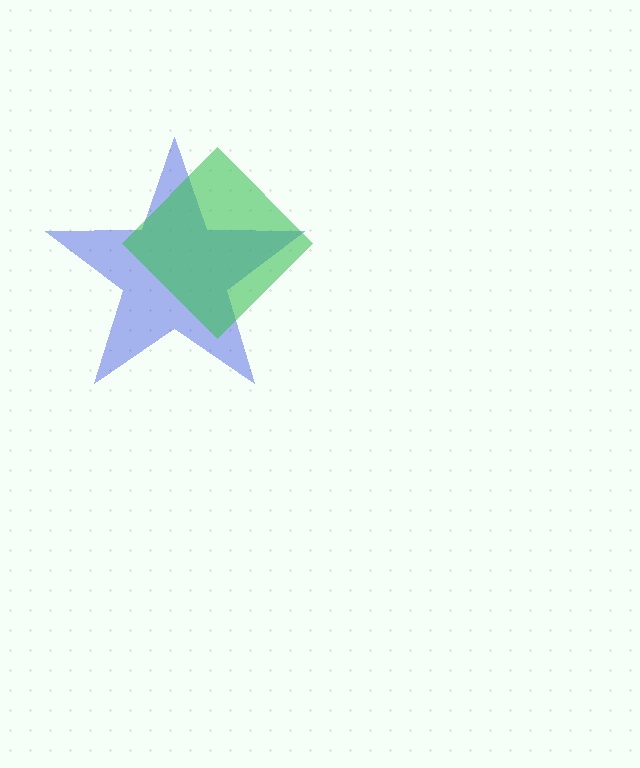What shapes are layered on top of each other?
The layered shapes are: a blue star, a green diamond.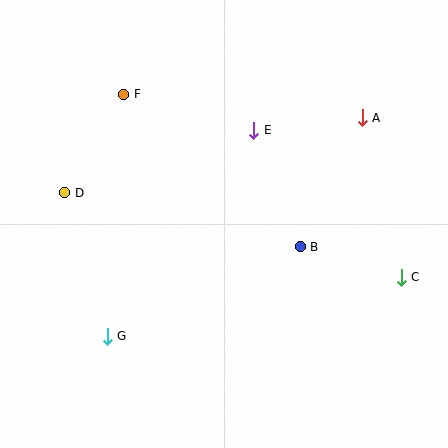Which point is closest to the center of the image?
Point B at (300, 247) is closest to the center.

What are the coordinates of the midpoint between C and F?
The midpoint between C and F is at (262, 186).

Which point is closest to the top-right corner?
Point A is closest to the top-right corner.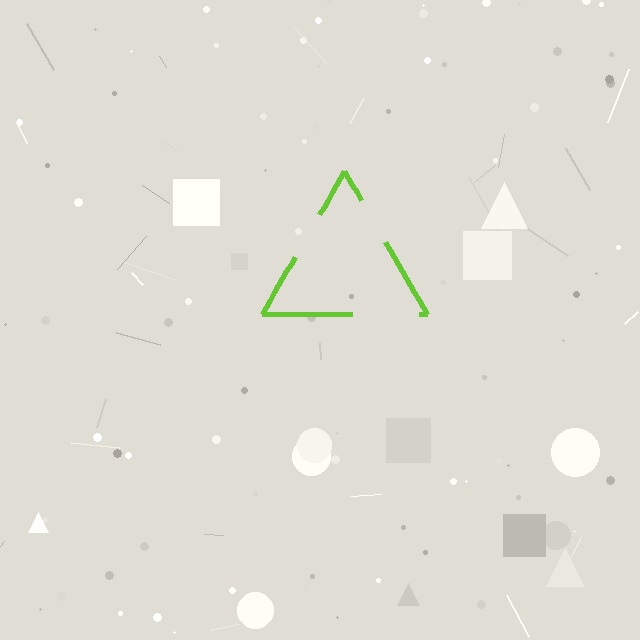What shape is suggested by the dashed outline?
The dashed outline suggests a triangle.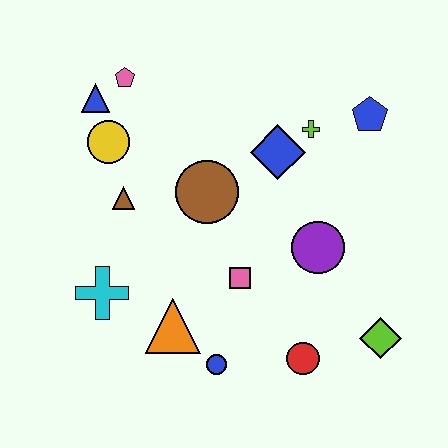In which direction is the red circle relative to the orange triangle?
The red circle is to the right of the orange triangle.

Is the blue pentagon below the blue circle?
No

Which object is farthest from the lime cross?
The cyan cross is farthest from the lime cross.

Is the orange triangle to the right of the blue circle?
No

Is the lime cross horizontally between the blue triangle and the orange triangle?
No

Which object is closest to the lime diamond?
The red circle is closest to the lime diamond.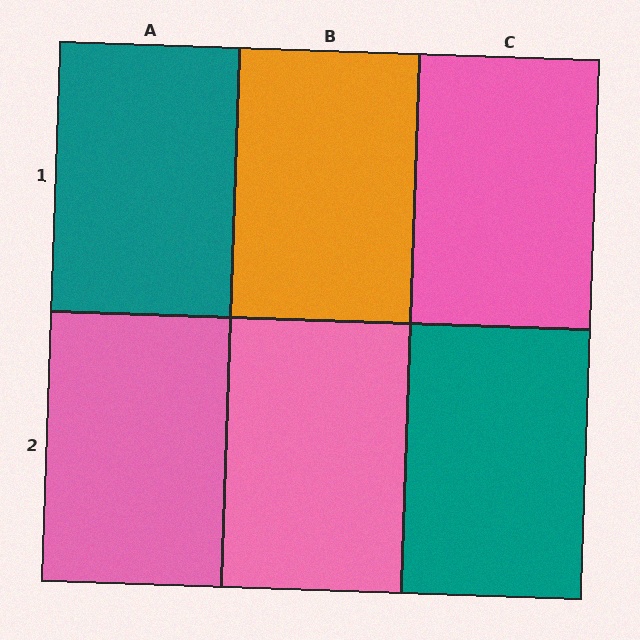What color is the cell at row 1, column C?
Pink.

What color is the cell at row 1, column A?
Teal.